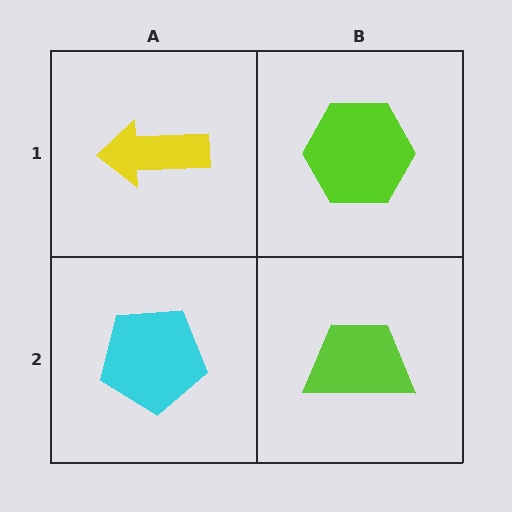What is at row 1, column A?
A yellow arrow.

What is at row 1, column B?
A lime hexagon.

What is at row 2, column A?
A cyan pentagon.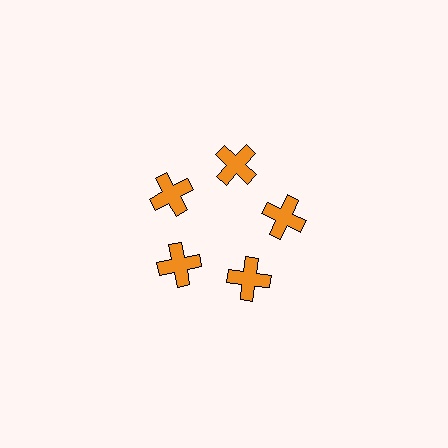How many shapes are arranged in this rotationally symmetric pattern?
There are 5 shapes, arranged in 5 groups of 1.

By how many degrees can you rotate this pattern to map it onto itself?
The pattern maps onto itself every 72 degrees of rotation.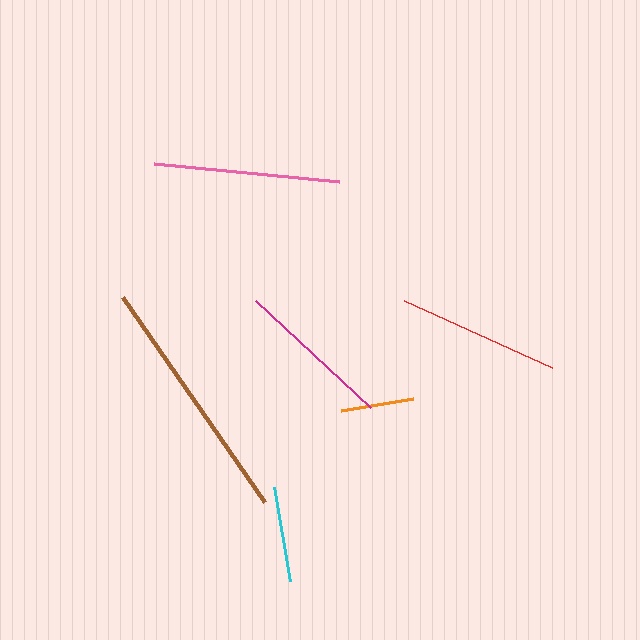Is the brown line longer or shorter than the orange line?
The brown line is longer than the orange line.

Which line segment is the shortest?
The orange line is the shortest at approximately 73 pixels.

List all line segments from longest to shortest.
From longest to shortest: brown, pink, red, magenta, cyan, orange.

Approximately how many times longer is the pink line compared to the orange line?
The pink line is approximately 2.5 times the length of the orange line.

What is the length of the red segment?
The red segment is approximately 162 pixels long.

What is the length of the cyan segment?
The cyan segment is approximately 95 pixels long.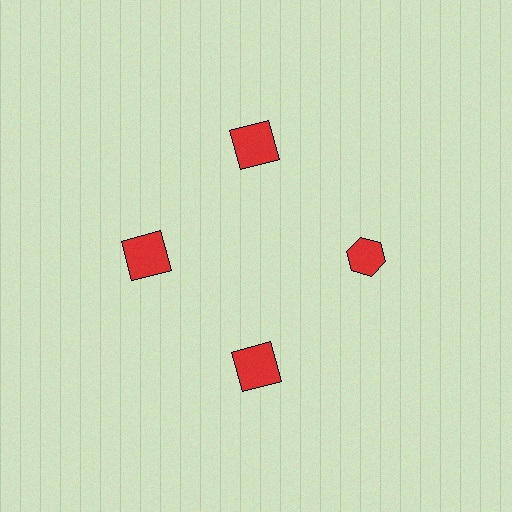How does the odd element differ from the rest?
It has a different shape: hexagon instead of square.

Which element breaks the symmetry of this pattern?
The red hexagon at roughly the 3 o'clock position breaks the symmetry. All other shapes are red squares.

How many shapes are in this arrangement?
There are 4 shapes arranged in a ring pattern.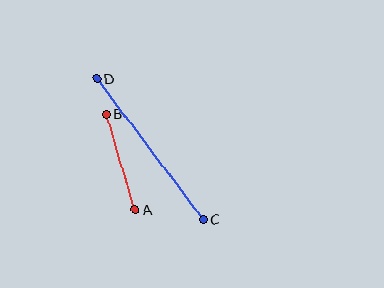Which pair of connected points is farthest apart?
Points C and D are farthest apart.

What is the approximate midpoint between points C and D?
The midpoint is at approximately (150, 149) pixels.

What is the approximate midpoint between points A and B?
The midpoint is at approximately (121, 162) pixels.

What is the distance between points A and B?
The distance is approximately 100 pixels.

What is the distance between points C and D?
The distance is approximately 176 pixels.